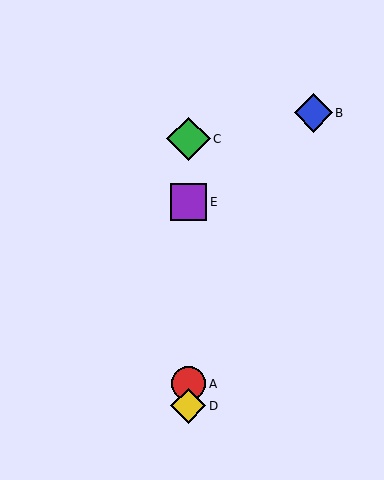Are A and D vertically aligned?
Yes, both are at x≈188.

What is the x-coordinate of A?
Object A is at x≈188.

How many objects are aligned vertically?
4 objects (A, C, D, E) are aligned vertically.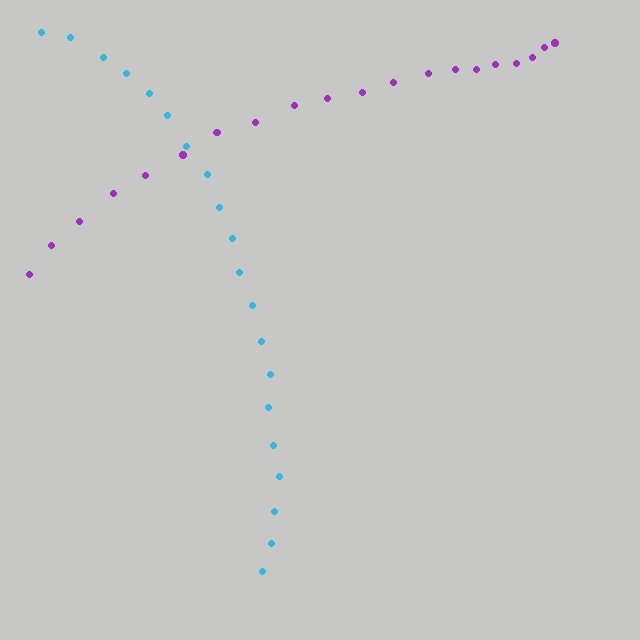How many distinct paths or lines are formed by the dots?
There are 2 distinct paths.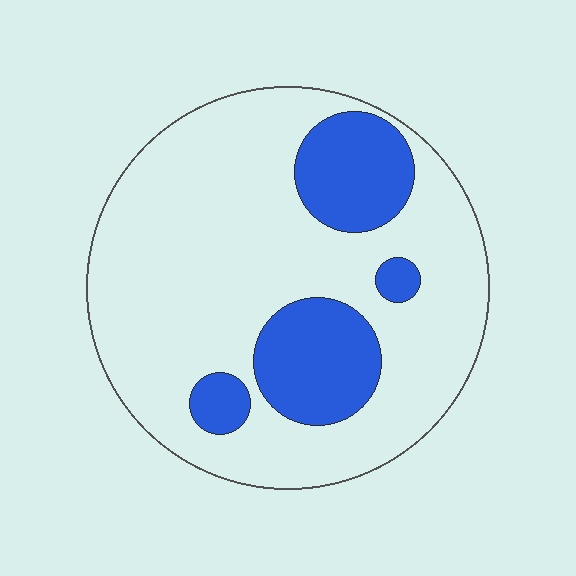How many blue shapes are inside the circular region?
4.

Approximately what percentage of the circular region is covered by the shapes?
Approximately 25%.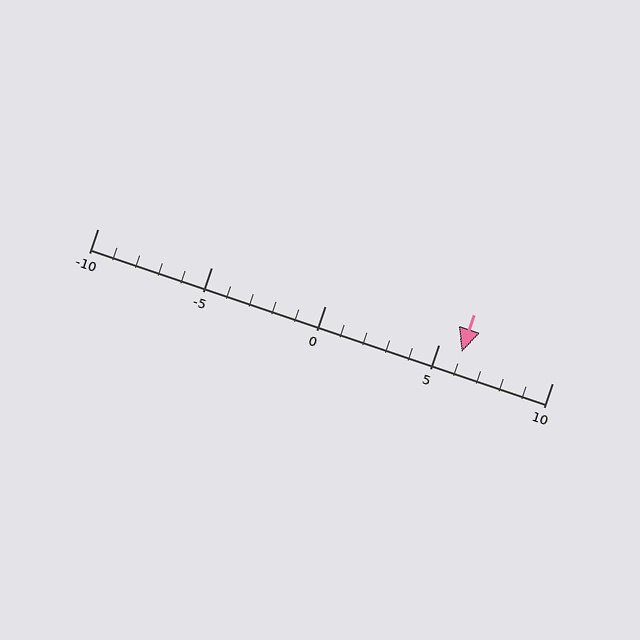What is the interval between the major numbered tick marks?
The major tick marks are spaced 5 units apart.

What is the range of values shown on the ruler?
The ruler shows values from -10 to 10.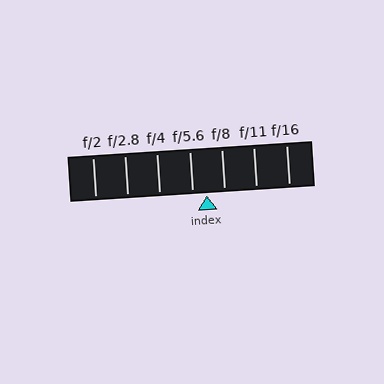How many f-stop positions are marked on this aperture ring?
There are 7 f-stop positions marked.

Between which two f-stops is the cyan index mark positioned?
The index mark is between f/5.6 and f/8.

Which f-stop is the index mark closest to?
The index mark is closest to f/5.6.